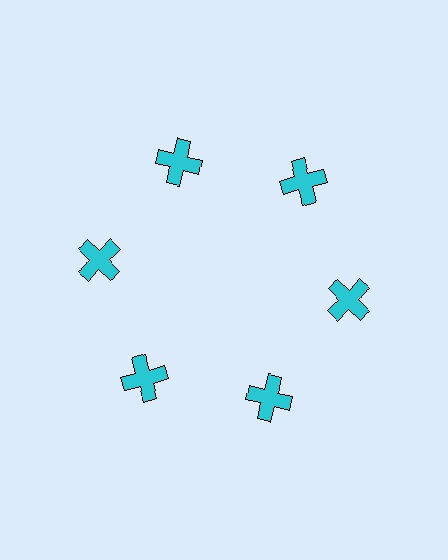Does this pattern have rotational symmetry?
Yes, this pattern has 6-fold rotational symmetry. It looks the same after rotating 60 degrees around the center.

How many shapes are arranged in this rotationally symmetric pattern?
There are 6 shapes, arranged in 6 groups of 1.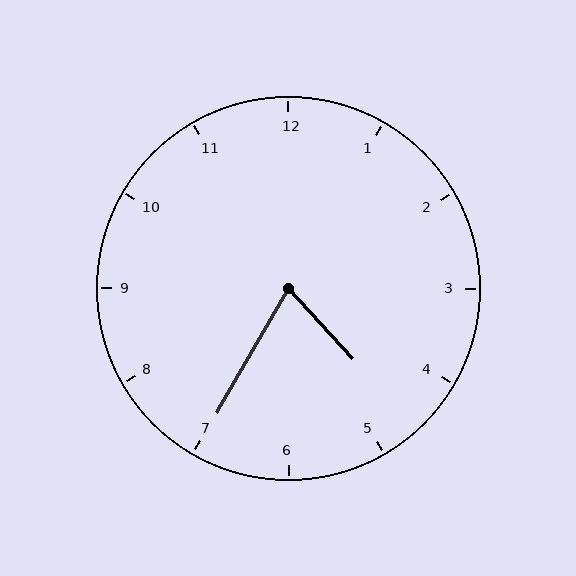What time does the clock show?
4:35.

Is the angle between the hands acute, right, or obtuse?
It is acute.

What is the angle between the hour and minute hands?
Approximately 72 degrees.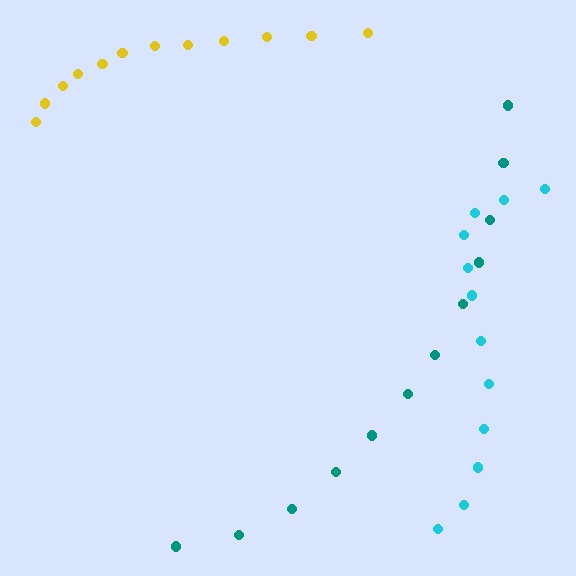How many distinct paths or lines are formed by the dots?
There are 3 distinct paths.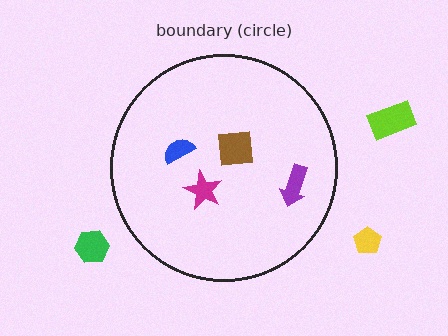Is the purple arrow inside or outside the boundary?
Inside.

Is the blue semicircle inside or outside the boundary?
Inside.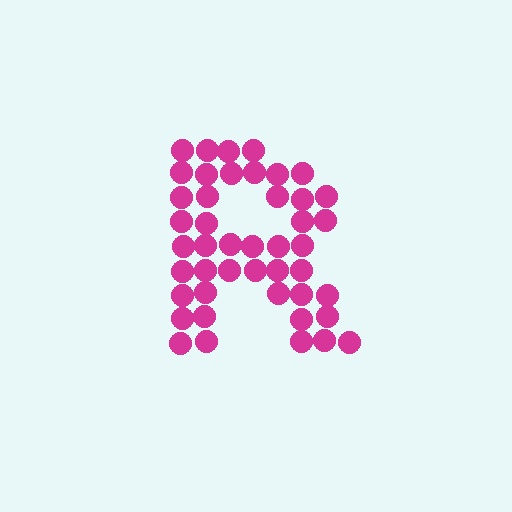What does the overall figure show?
The overall figure shows the letter R.